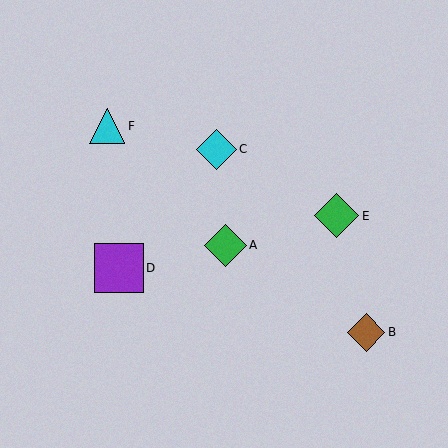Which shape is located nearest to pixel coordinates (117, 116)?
The cyan triangle (labeled F) at (107, 126) is nearest to that location.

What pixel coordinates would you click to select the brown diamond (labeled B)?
Click at (366, 332) to select the brown diamond B.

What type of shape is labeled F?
Shape F is a cyan triangle.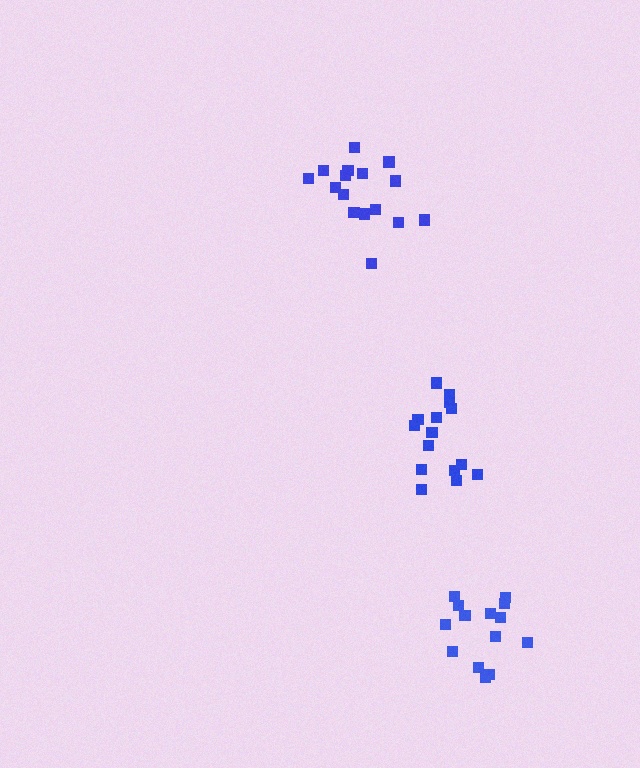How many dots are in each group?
Group 1: 15 dots, Group 2: 16 dots, Group 3: 14 dots (45 total).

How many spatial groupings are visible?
There are 3 spatial groupings.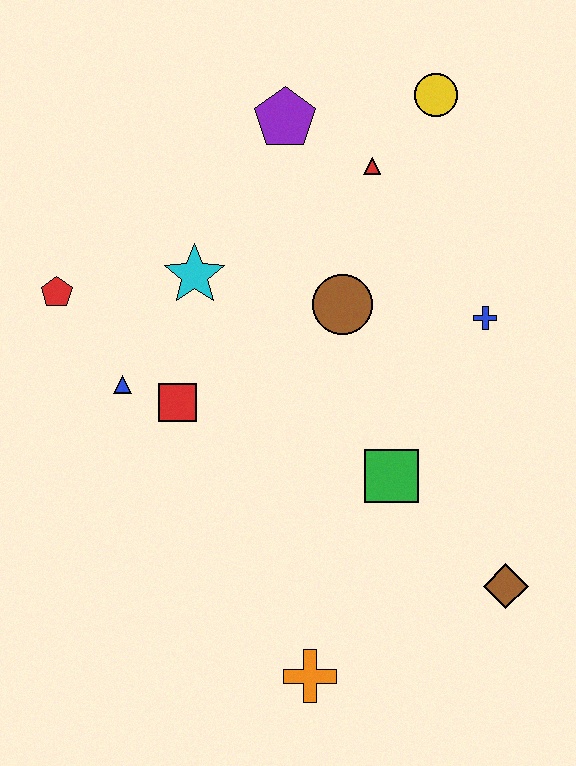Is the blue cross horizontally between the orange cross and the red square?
No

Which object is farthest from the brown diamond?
The red pentagon is farthest from the brown diamond.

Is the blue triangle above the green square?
Yes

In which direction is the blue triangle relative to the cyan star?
The blue triangle is below the cyan star.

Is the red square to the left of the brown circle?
Yes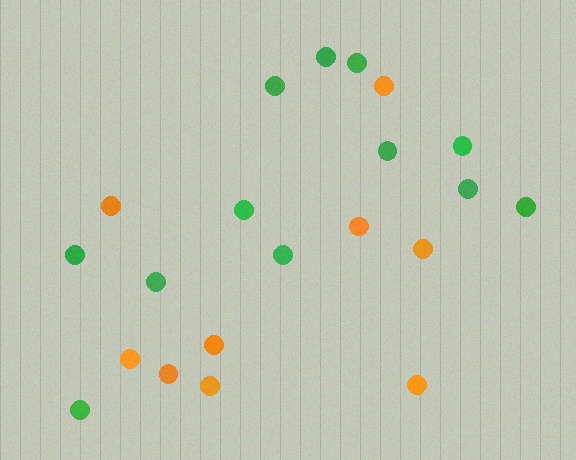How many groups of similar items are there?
There are 2 groups: one group of green circles (12) and one group of orange circles (9).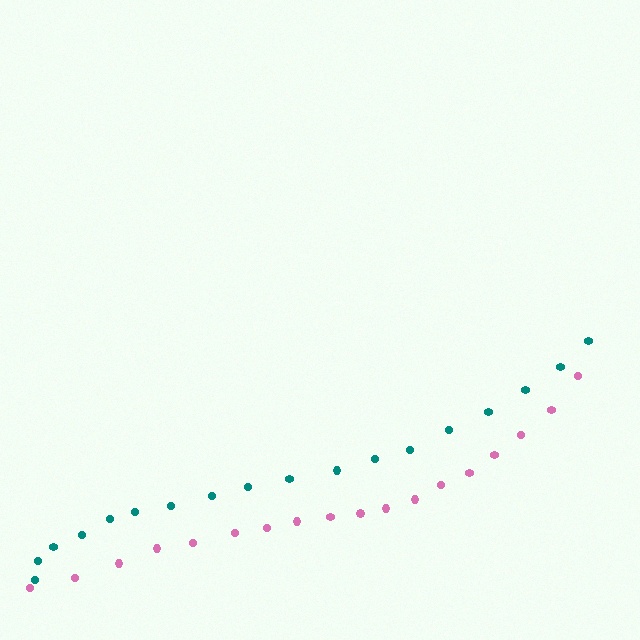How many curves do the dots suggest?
There are 2 distinct paths.